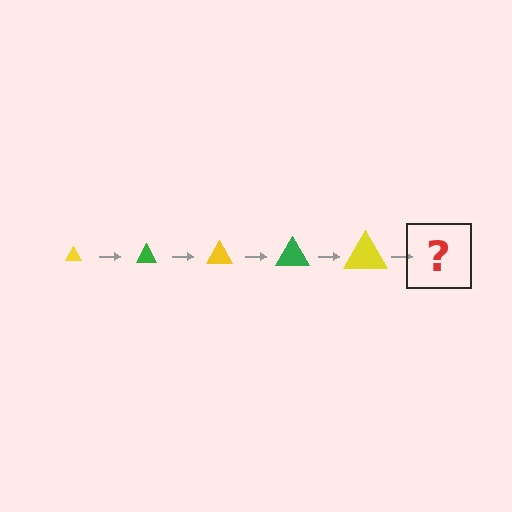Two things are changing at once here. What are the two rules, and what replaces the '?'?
The two rules are that the triangle grows larger each step and the color cycles through yellow and green. The '?' should be a green triangle, larger than the previous one.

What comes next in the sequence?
The next element should be a green triangle, larger than the previous one.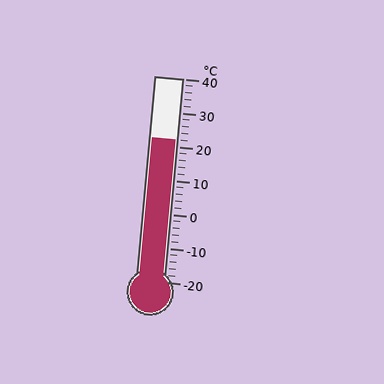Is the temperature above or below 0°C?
The temperature is above 0°C.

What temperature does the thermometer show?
The thermometer shows approximately 22°C.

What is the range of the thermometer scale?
The thermometer scale ranges from -20°C to 40°C.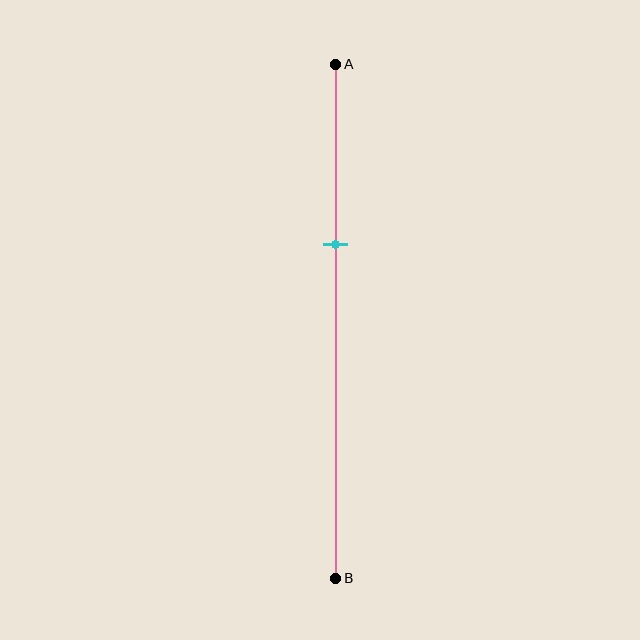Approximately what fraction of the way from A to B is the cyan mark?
The cyan mark is approximately 35% of the way from A to B.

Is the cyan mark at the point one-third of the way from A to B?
Yes, the mark is approximately at the one-third point.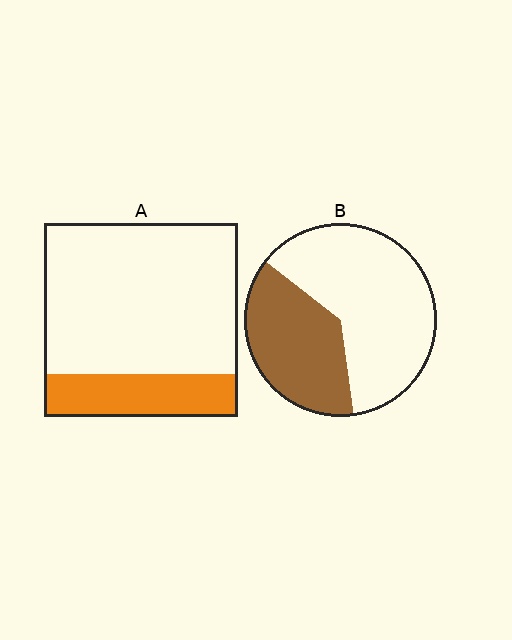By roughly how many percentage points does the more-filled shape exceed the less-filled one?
By roughly 15 percentage points (B over A).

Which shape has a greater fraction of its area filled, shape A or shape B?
Shape B.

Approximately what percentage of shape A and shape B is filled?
A is approximately 20% and B is approximately 40%.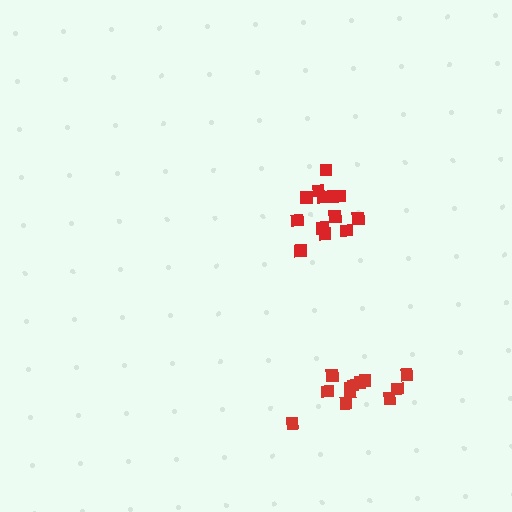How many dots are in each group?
Group 1: 13 dots, Group 2: 13 dots (26 total).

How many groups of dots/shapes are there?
There are 2 groups.